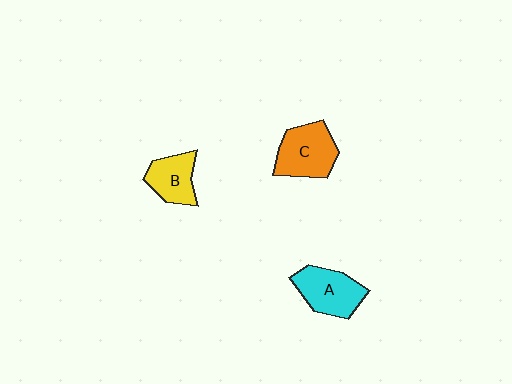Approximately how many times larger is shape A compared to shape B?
Approximately 1.3 times.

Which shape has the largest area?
Shape C (orange).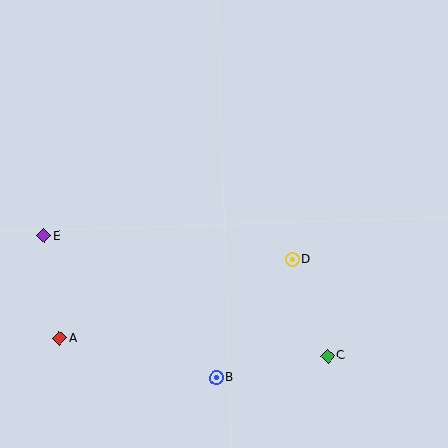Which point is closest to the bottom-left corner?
Point A is closest to the bottom-left corner.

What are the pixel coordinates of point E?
Point E is at (44, 236).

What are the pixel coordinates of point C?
Point C is at (328, 356).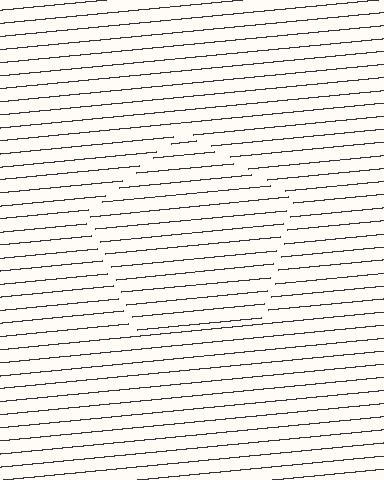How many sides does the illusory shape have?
5 sides — the line-ends trace a pentagon.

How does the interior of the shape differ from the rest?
The interior of the shape contains the same grating, shifted by half a period — the contour is defined by the phase discontinuity where line-ends from the inner and outer gratings abut.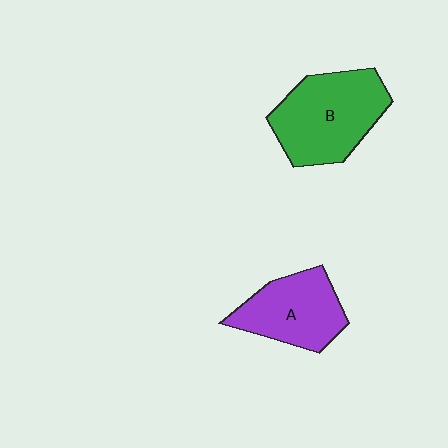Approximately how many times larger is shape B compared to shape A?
Approximately 1.3 times.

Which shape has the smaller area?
Shape A (purple).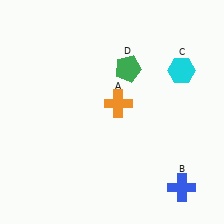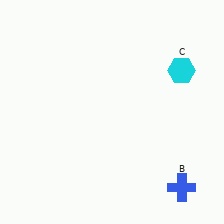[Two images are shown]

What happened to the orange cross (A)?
The orange cross (A) was removed in Image 2. It was in the top-right area of Image 1.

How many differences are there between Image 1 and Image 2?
There are 2 differences between the two images.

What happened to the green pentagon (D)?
The green pentagon (D) was removed in Image 2. It was in the top-right area of Image 1.